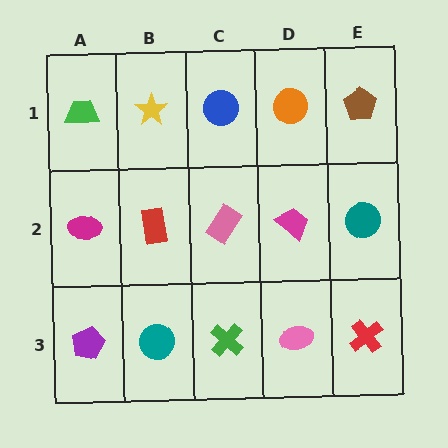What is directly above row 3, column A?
A magenta ellipse.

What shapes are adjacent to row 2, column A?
A green trapezoid (row 1, column A), a purple pentagon (row 3, column A), a red rectangle (row 2, column B).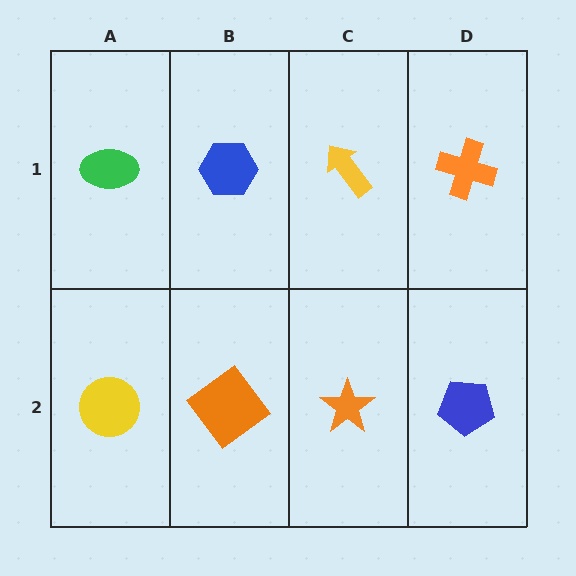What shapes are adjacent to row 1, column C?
An orange star (row 2, column C), a blue hexagon (row 1, column B), an orange cross (row 1, column D).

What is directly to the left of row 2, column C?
An orange diamond.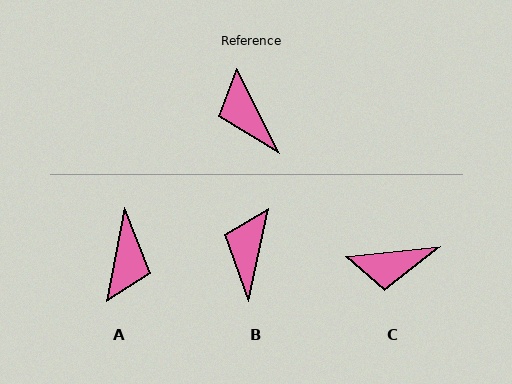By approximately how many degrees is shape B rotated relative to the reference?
Approximately 39 degrees clockwise.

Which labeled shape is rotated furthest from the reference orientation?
A, about 142 degrees away.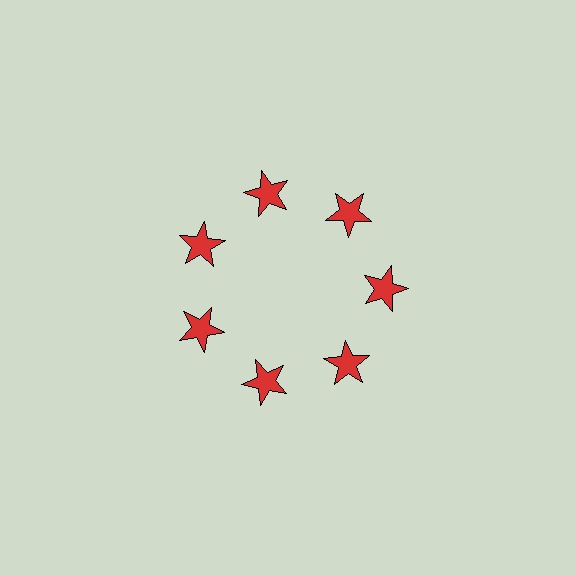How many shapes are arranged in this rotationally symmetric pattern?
There are 7 shapes, arranged in 7 groups of 1.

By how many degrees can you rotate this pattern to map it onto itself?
The pattern maps onto itself every 51 degrees of rotation.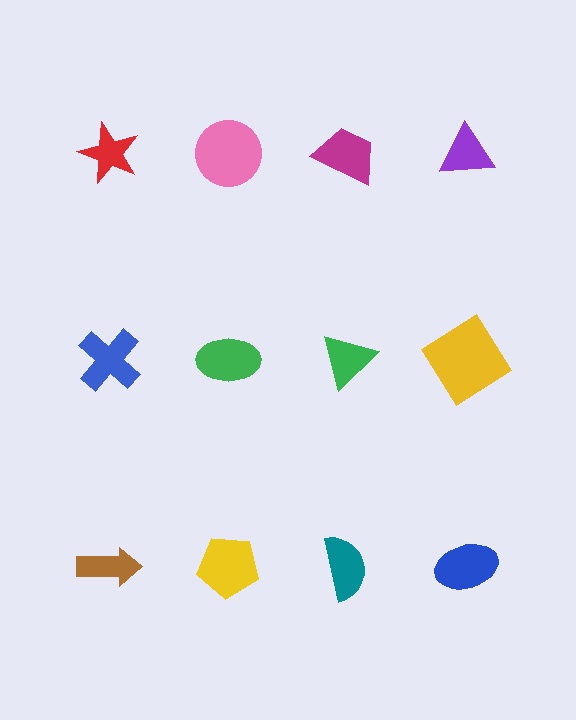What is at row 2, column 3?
A green triangle.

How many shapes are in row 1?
4 shapes.